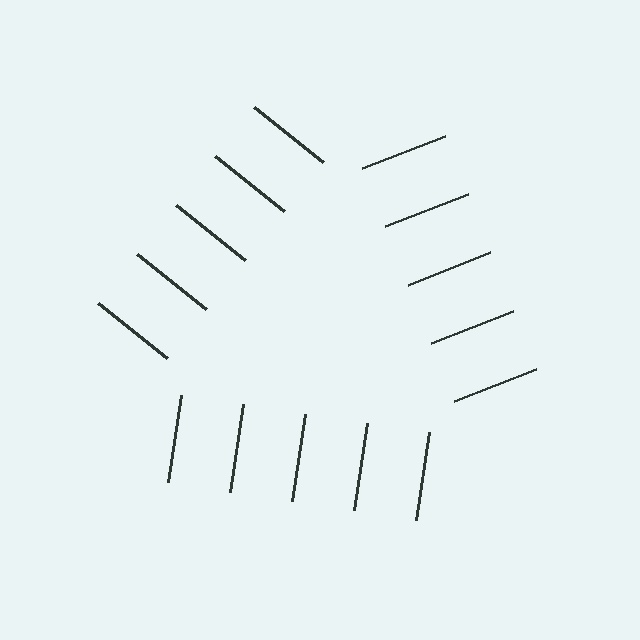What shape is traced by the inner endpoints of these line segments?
An illusory triangle — the line segments terminate on its edges but no continuous stroke is drawn.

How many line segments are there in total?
15 — 5 along each of the 3 edges.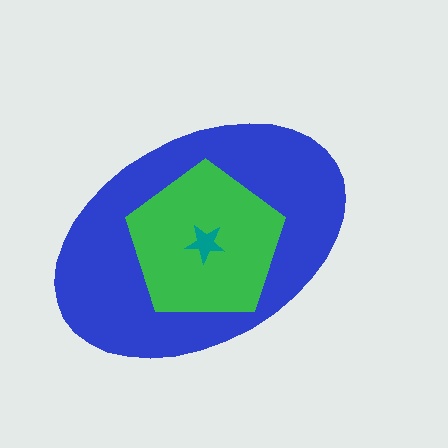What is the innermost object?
The teal star.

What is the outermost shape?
The blue ellipse.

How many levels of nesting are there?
3.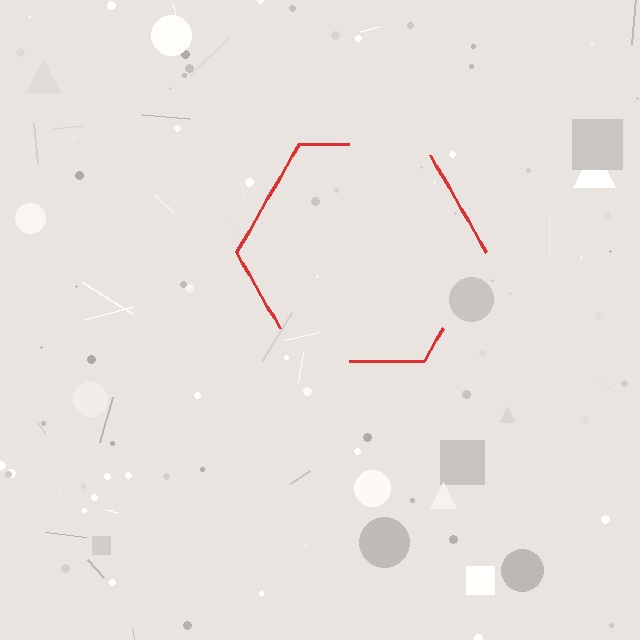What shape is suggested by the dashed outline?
The dashed outline suggests a hexagon.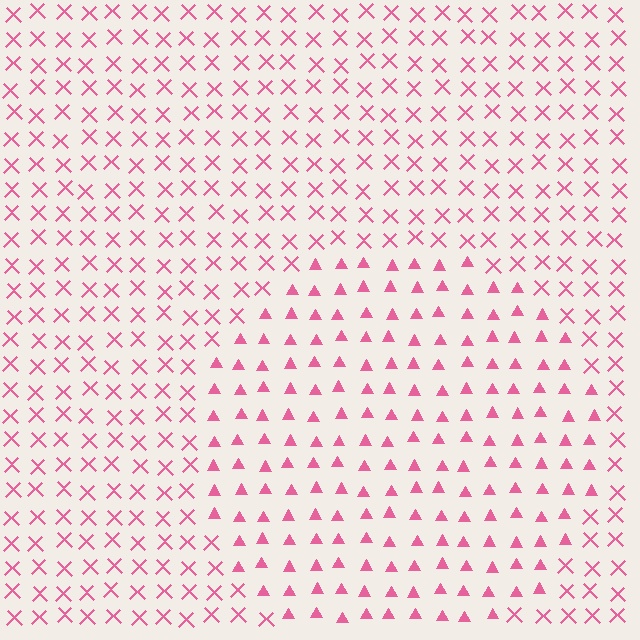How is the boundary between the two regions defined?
The boundary is defined by a change in element shape: triangles inside vs. X marks outside. All elements share the same color and spacing.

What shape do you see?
I see a circle.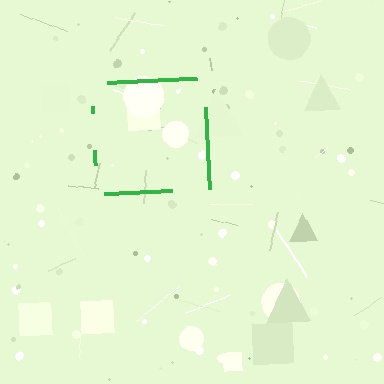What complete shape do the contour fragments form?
The contour fragments form a square.